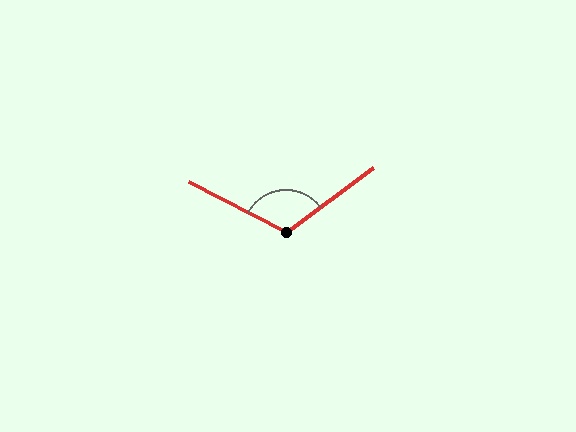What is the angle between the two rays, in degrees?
Approximately 116 degrees.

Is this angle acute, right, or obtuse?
It is obtuse.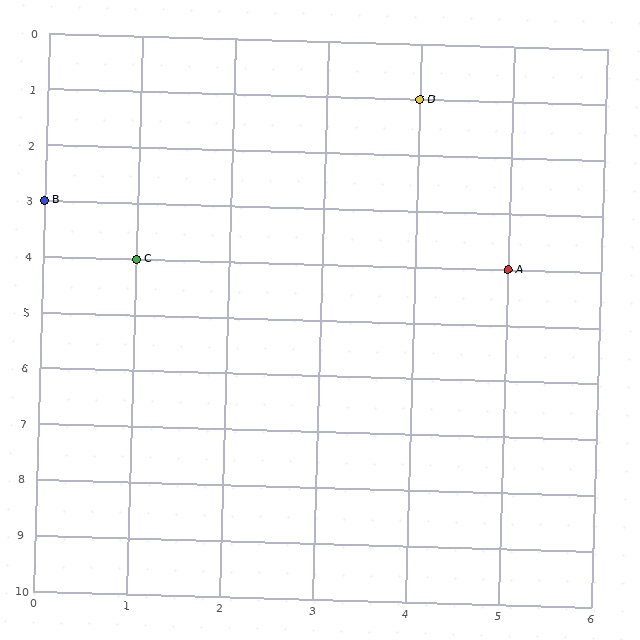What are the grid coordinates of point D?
Point D is at grid coordinates (4, 1).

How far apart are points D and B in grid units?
Points D and B are 4 columns and 2 rows apart (about 4.5 grid units diagonally).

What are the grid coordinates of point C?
Point C is at grid coordinates (1, 4).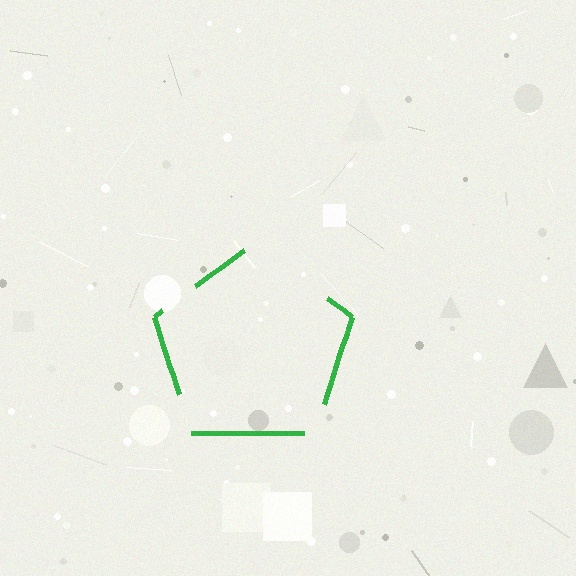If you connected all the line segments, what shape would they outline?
They would outline a pentagon.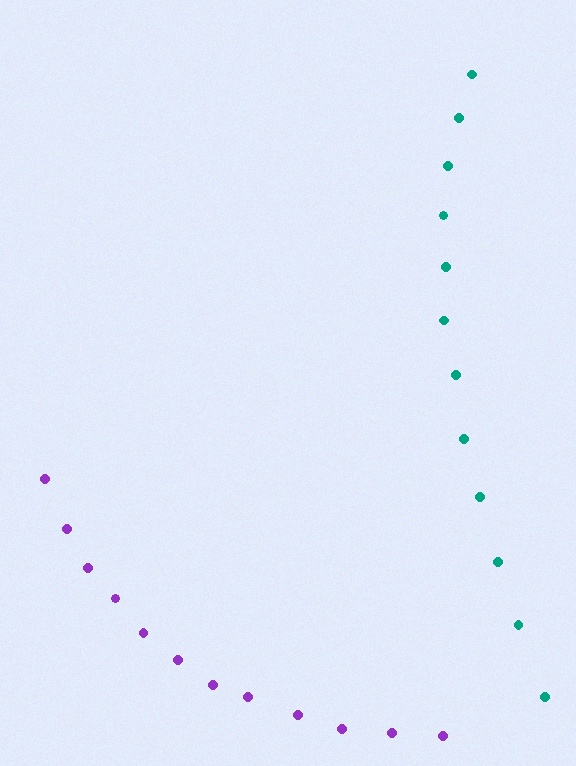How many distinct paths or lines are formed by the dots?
There are 2 distinct paths.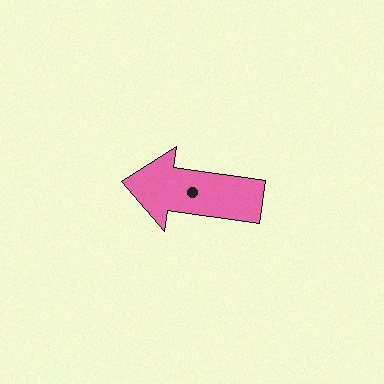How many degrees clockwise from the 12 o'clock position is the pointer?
Approximately 278 degrees.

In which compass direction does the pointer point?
West.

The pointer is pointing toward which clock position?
Roughly 9 o'clock.